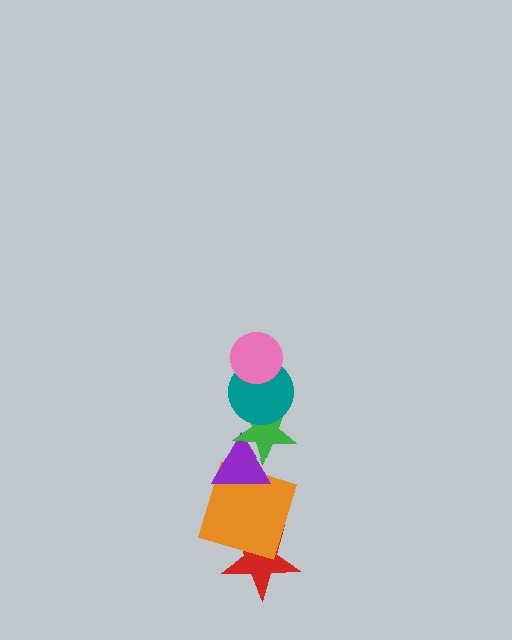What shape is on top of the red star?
The orange square is on top of the red star.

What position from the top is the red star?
The red star is 6th from the top.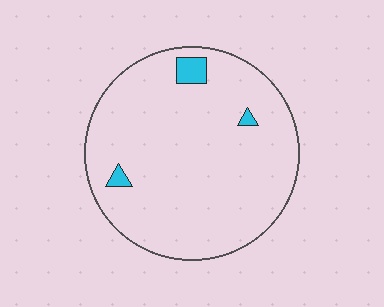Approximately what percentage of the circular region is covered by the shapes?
Approximately 5%.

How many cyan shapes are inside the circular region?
3.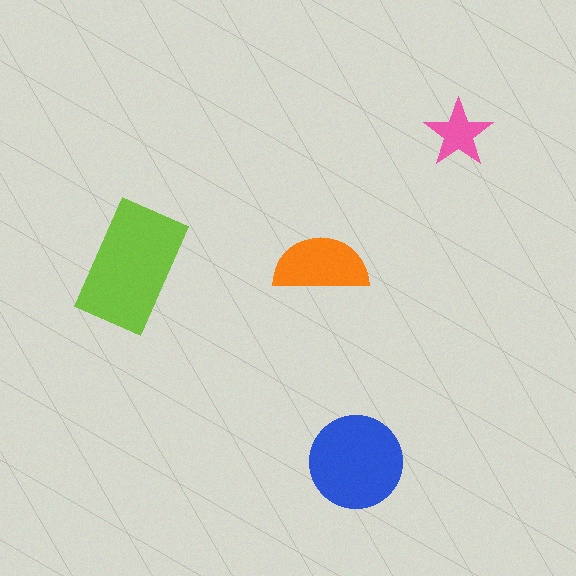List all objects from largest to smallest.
The lime rectangle, the blue circle, the orange semicircle, the pink star.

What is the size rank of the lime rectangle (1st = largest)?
1st.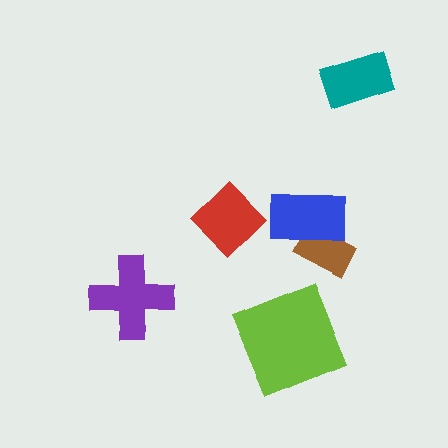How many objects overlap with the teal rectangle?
0 objects overlap with the teal rectangle.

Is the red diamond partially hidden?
No, no other shape covers it.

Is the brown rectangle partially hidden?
Yes, it is partially covered by another shape.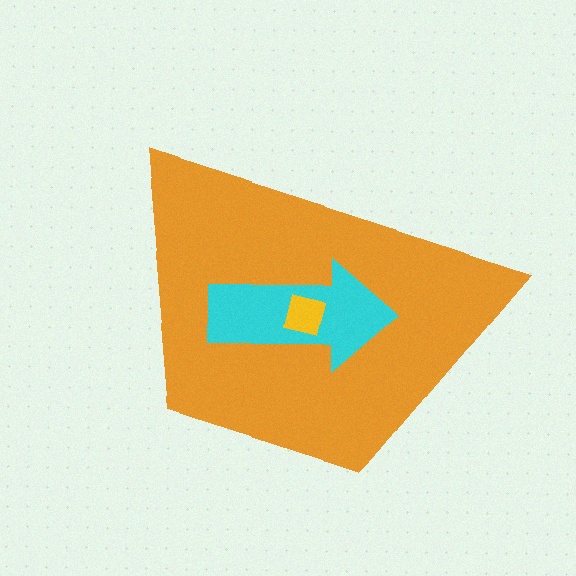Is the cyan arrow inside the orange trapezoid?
Yes.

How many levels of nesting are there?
3.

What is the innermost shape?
The yellow square.